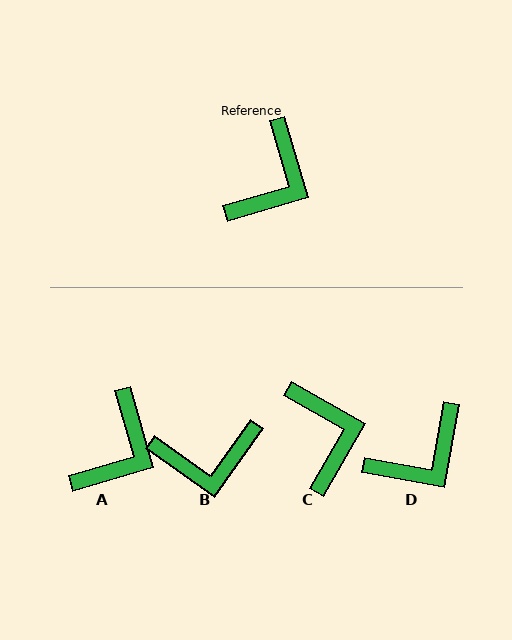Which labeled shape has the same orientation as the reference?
A.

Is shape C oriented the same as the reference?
No, it is off by about 44 degrees.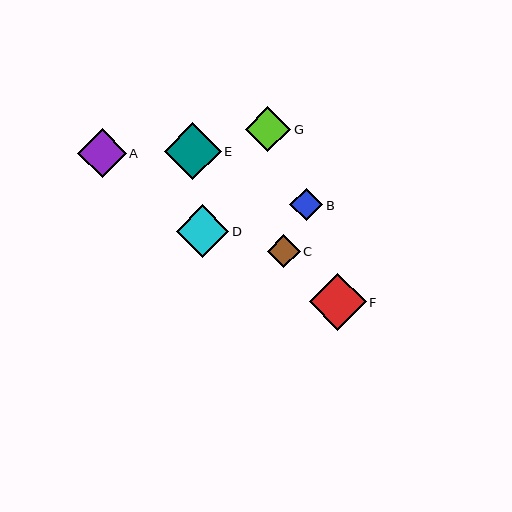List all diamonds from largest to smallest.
From largest to smallest: F, E, D, A, G, B, C.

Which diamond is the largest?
Diamond F is the largest with a size of approximately 57 pixels.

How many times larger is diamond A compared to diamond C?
Diamond A is approximately 1.5 times the size of diamond C.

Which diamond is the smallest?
Diamond C is the smallest with a size of approximately 32 pixels.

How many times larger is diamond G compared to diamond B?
Diamond G is approximately 1.4 times the size of diamond B.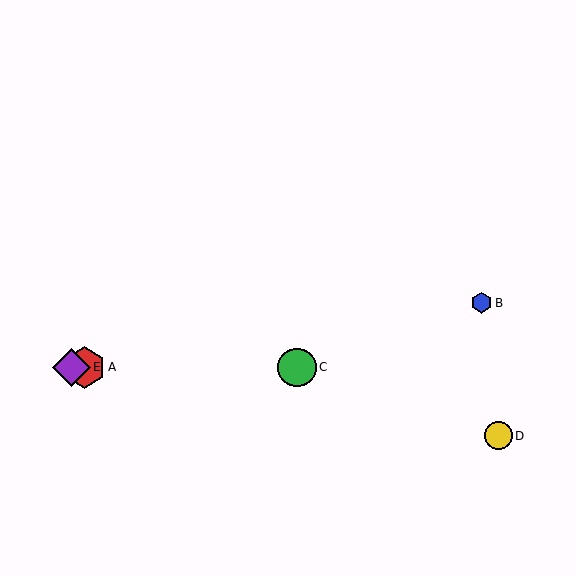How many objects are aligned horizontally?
3 objects (A, C, E) are aligned horizontally.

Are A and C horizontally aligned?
Yes, both are at y≈367.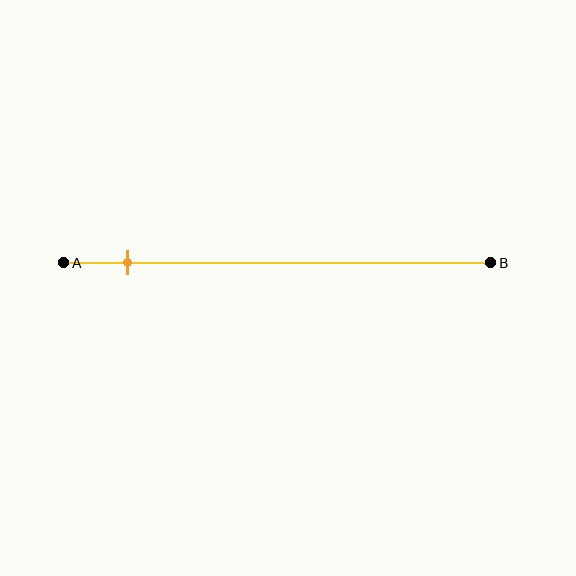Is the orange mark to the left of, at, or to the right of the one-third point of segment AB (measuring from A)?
The orange mark is to the left of the one-third point of segment AB.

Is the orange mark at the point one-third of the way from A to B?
No, the mark is at about 15% from A, not at the 33% one-third point.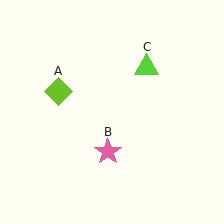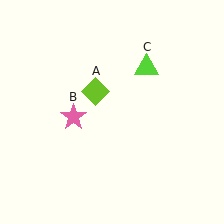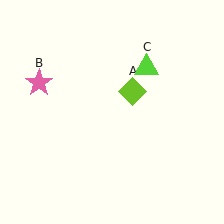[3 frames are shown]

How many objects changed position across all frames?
2 objects changed position: lime diamond (object A), pink star (object B).